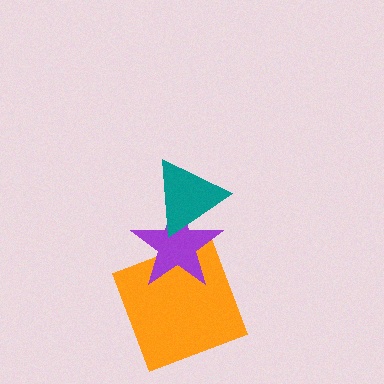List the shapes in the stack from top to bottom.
From top to bottom: the teal triangle, the purple star, the orange square.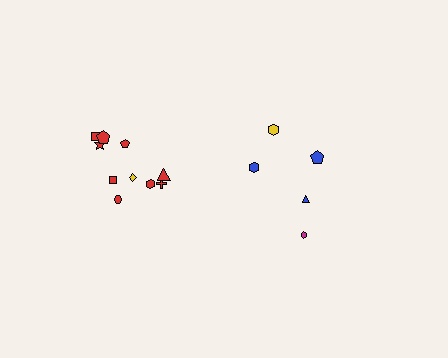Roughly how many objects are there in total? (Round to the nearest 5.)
Roughly 15 objects in total.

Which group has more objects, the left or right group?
The left group.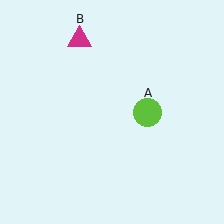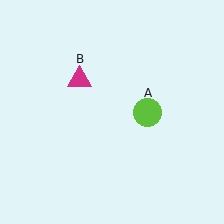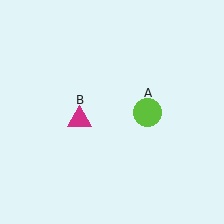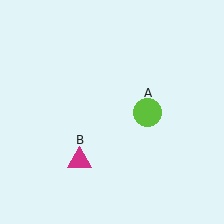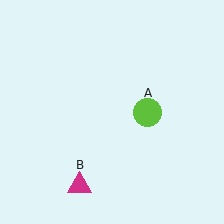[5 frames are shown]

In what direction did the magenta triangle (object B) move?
The magenta triangle (object B) moved down.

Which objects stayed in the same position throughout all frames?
Lime circle (object A) remained stationary.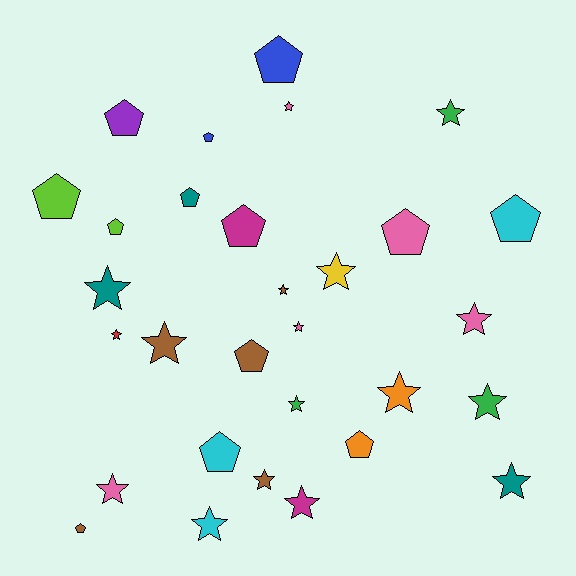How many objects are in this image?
There are 30 objects.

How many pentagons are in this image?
There are 13 pentagons.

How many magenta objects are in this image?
There are 2 magenta objects.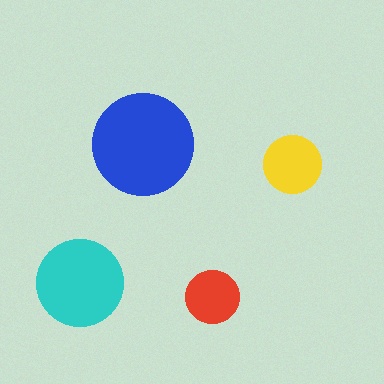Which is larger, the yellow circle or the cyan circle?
The cyan one.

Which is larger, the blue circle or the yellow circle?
The blue one.